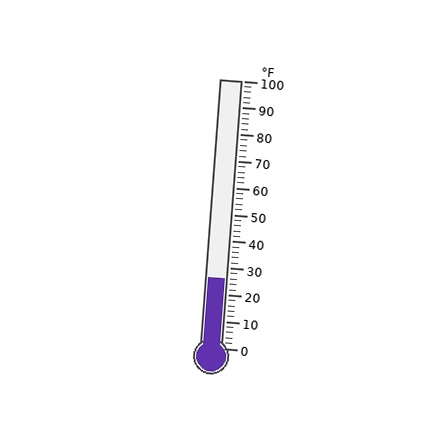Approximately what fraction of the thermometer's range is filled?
The thermometer is filled to approximately 25% of its range.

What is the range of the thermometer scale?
The thermometer scale ranges from 0°F to 100°F.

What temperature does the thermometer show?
The thermometer shows approximately 26°F.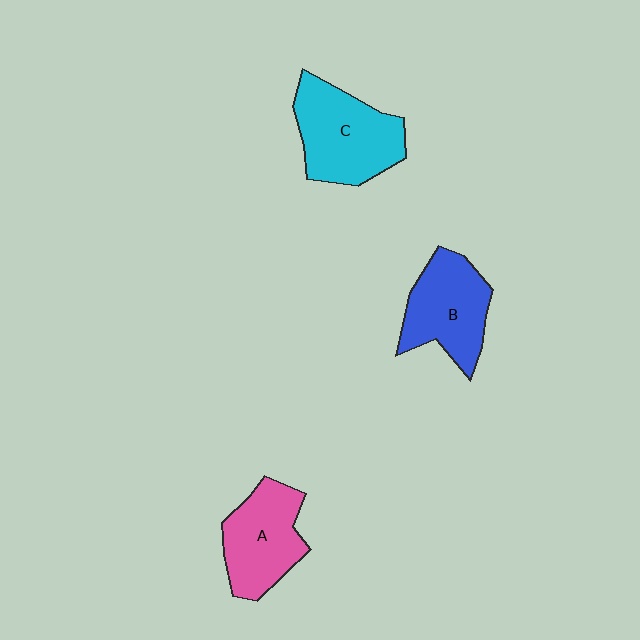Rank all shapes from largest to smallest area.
From largest to smallest: C (cyan), B (blue), A (pink).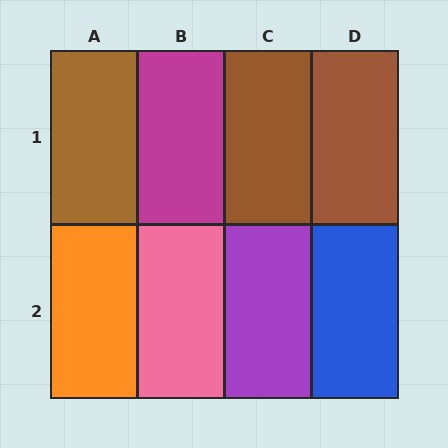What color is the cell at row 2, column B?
Pink.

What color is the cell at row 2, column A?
Orange.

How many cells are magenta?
1 cell is magenta.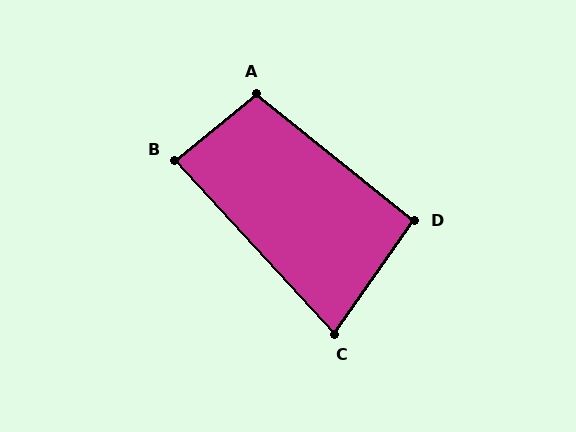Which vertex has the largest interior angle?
A, at approximately 102 degrees.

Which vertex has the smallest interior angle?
C, at approximately 78 degrees.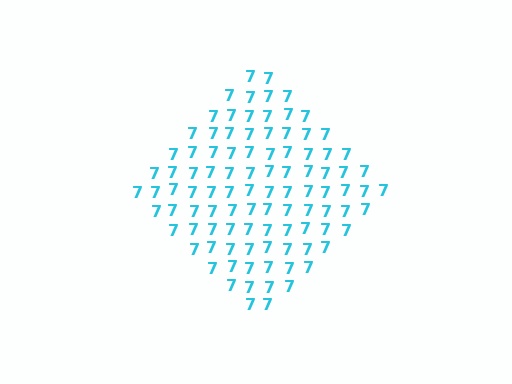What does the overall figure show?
The overall figure shows a diamond.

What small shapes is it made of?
It is made of small digit 7's.